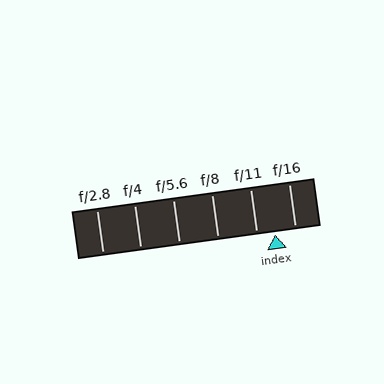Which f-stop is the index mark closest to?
The index mark is closest to f/11.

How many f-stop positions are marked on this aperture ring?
There are 6 f-stop positions marked.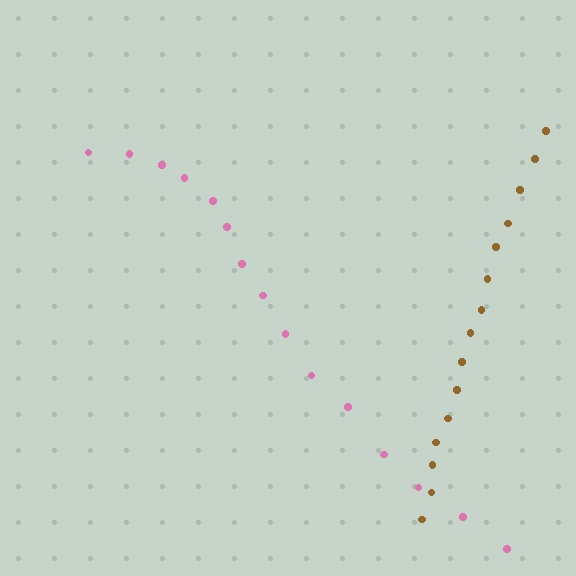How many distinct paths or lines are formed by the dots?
There are 2 distinct paths.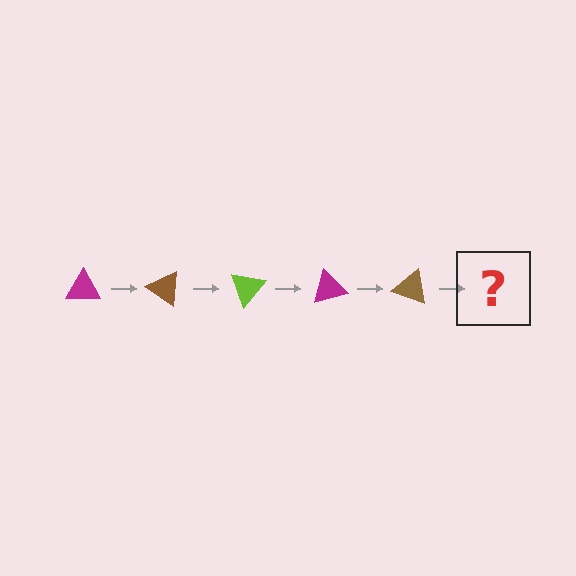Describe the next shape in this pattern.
It should be a lime triangle, rotated 175 degrees from the start.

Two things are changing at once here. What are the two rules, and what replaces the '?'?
The two rules are that it rotates 35 degrees each step and the color cycles through magenta, brown, and lime. The '?' should be a lime triangle, rotated 175 degrees from the start.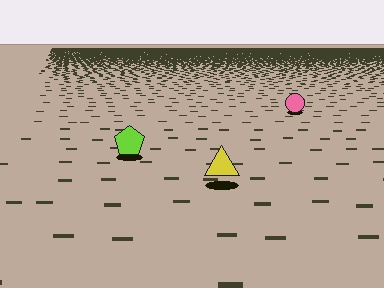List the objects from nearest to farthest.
From nearest to farthest: the yellow triangle, the lime pentagon, the pink circle.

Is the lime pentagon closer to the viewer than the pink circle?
Yes. The lime pentagon is closer — you can tell from the texture gradient: the ground texture is coarser near it.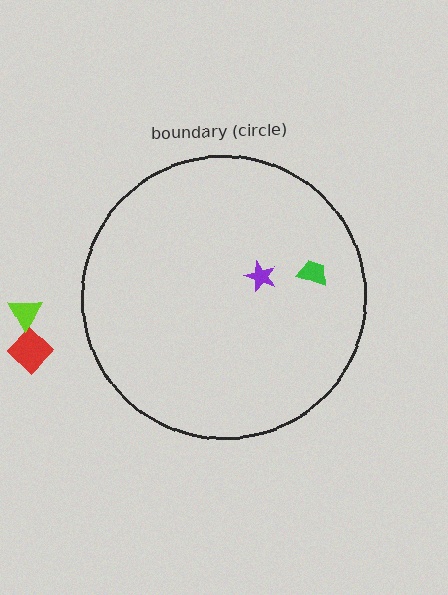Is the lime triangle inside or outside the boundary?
Outside.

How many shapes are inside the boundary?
2 inside, 2 outside.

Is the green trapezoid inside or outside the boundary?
Inside.